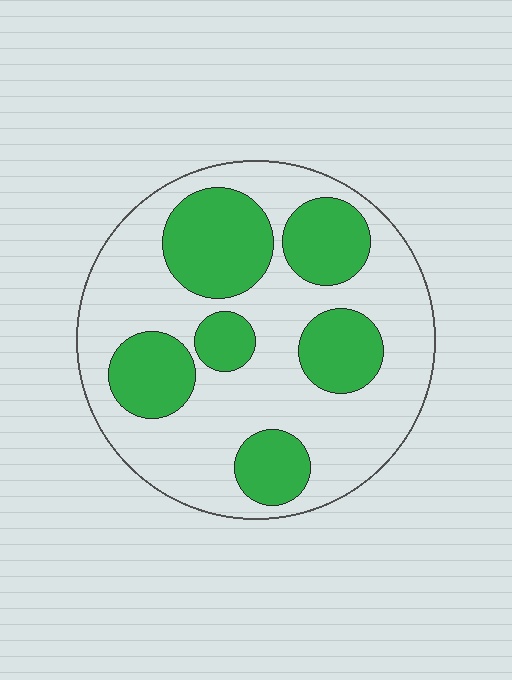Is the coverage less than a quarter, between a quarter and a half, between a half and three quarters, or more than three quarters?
Between a quarter and a half.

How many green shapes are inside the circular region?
6.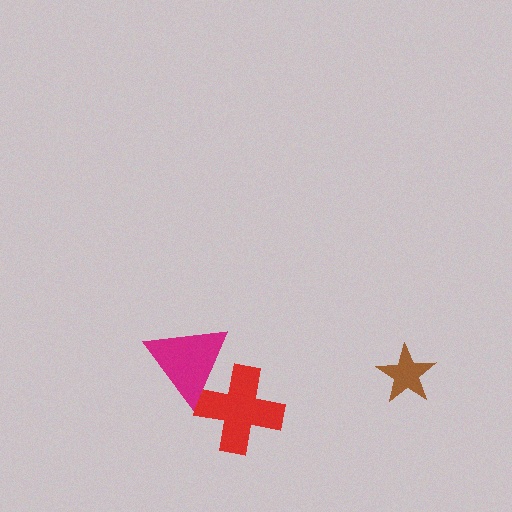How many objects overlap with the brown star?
0 objects overlap with the brown star.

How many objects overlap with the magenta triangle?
1 object overlaps with the magenta triangle.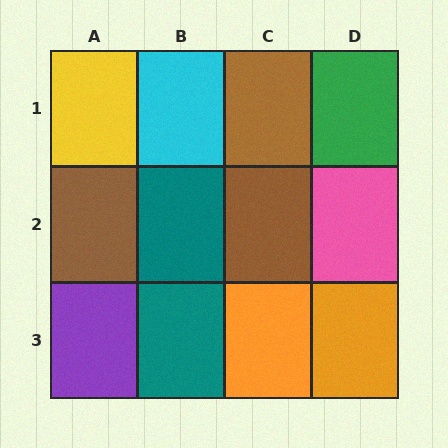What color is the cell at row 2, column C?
Brown.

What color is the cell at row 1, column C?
Brown.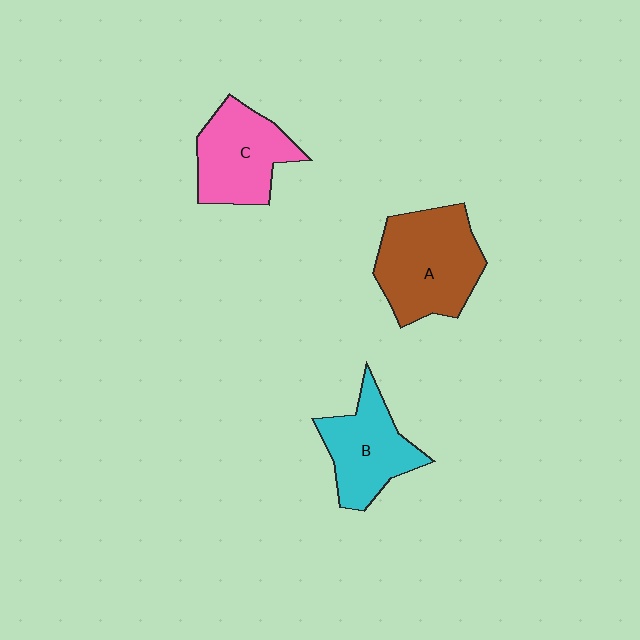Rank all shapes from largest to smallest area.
From largest to smallest: A (brown), C (pink), B (cyan).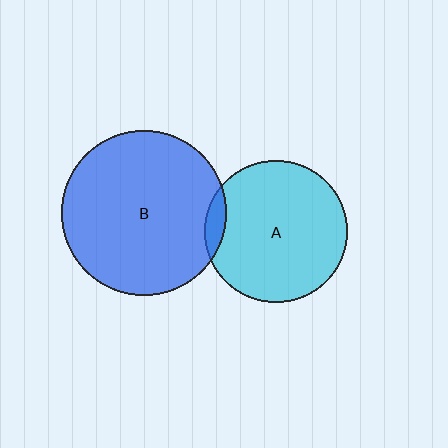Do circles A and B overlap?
Yes.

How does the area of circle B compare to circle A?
Approximately 1.3 times.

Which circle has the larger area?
Circle B (blue).